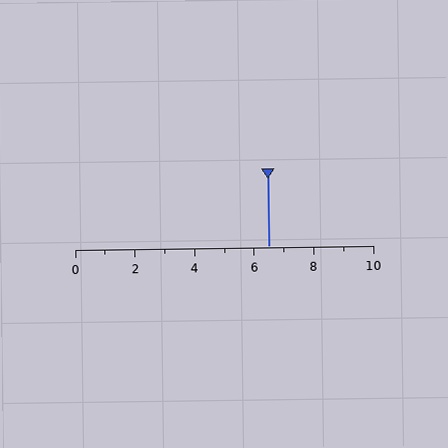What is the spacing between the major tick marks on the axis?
The major ticks are spaced 2 apart.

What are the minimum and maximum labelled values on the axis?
The axis runs from 0 to 10.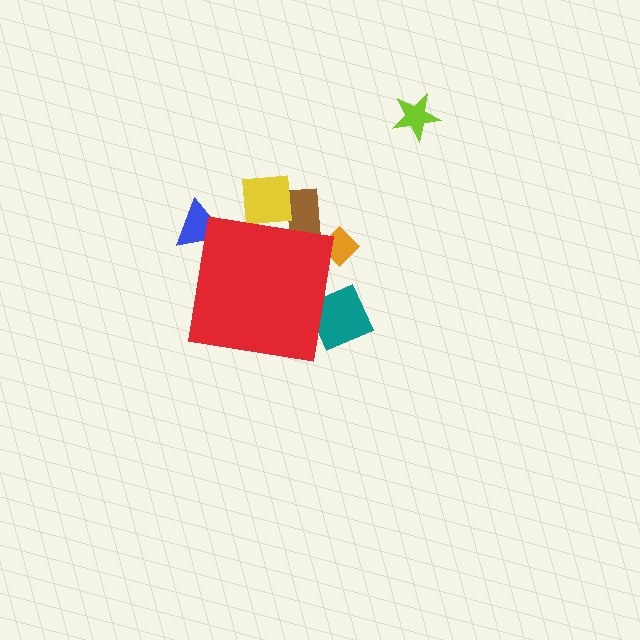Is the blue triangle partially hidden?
Yes, the blue triangle is partially hidden behind the red square.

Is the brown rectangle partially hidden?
Yes, the brown rectangle is partially hidden behind the red square.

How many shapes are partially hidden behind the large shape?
5 shapes are partially hidden.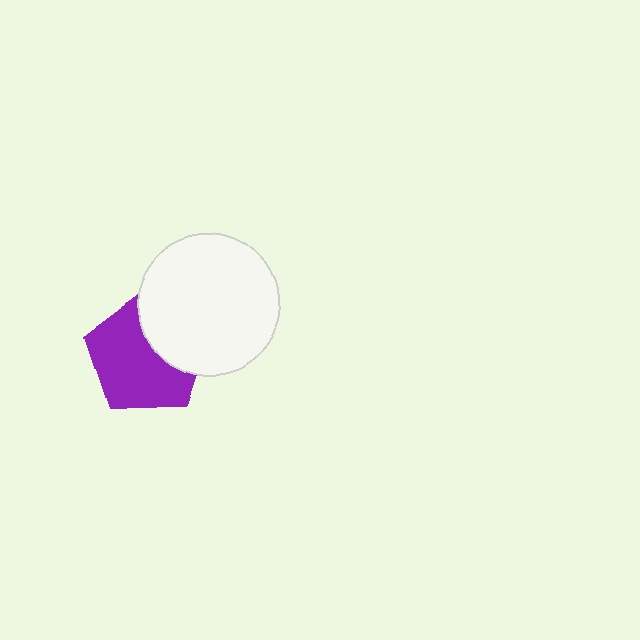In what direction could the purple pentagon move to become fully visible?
The purple pentagon could move left. That would shift it out from behind the white circle entirely.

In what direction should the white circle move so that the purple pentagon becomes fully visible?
The white circle should move right. That is the shortest direction to clear the overlap and leave the purple pentagon fully visible.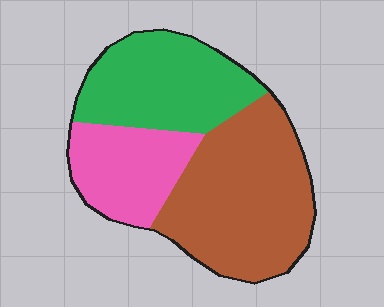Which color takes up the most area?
Brown, at roughly 45%.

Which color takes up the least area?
Pink, at roughly 20%.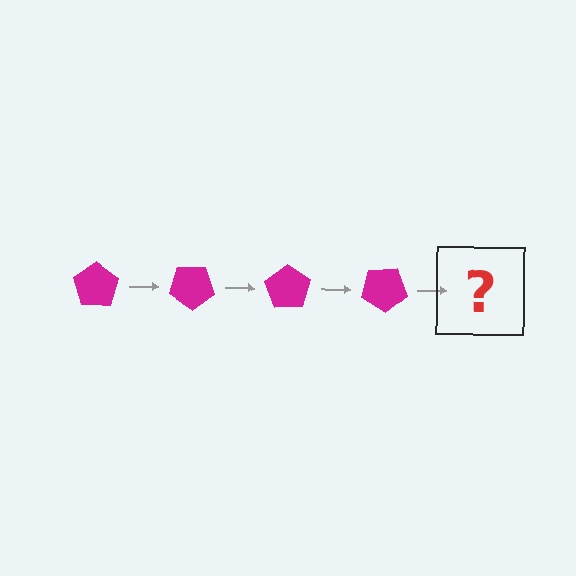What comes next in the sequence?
The next element should be a magenta pentagon rotated 140 degrees.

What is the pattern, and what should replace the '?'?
The pattern is that the pentagon rotates 35 degrees each step. The '?' should be a magenta pentagon rotated 140 degrees.